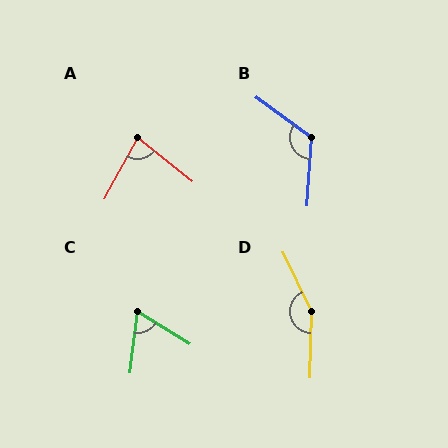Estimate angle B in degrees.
Approximately 122 degrees.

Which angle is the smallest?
C, at approximately 66 degrees.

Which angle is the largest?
D, at approximately 153 degrees.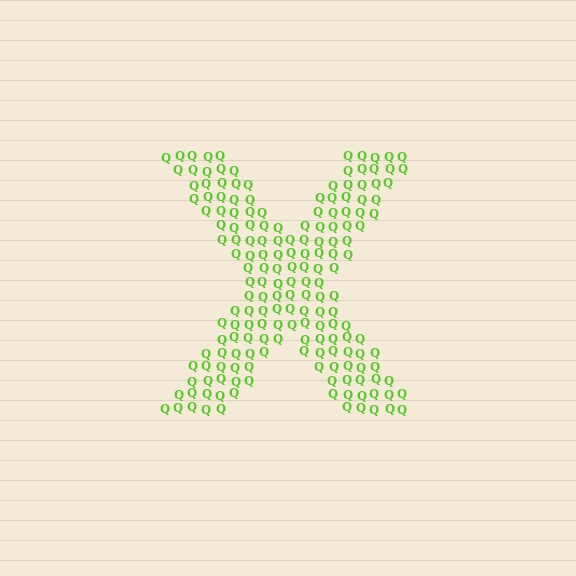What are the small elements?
The small elements are letter Q's.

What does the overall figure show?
The overall figure shows the letter X.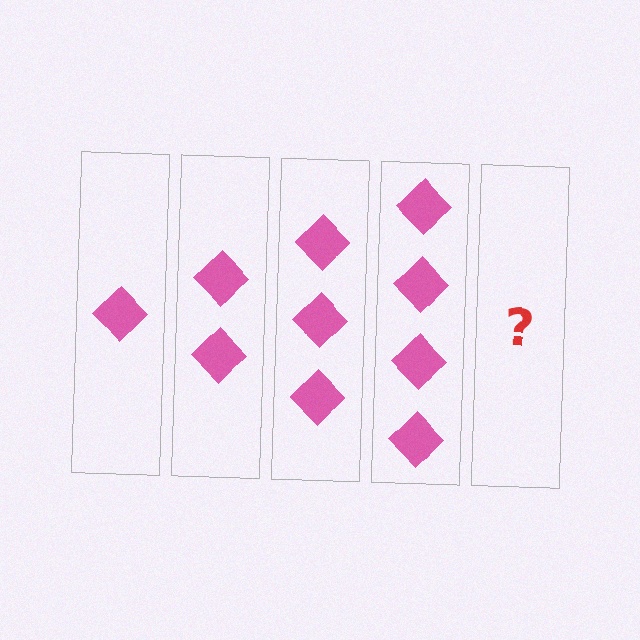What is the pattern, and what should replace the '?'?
The pattern is that each step adds one more diamond. The '?' should be 5 diamonds.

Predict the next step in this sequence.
The next step is 5 diamonds.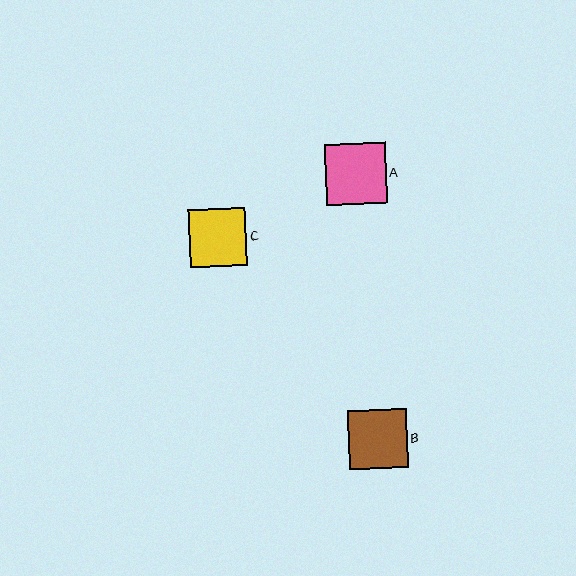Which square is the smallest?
Square C is the smallest with a size of approximately 58 pixels.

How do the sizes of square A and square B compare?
Square A and square B are approximately the same size.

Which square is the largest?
Square A is the largest with a size of approximately 61 pixels.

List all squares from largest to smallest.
From largest to smallest: A, B, C.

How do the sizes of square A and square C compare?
Square A and square C are approximately the same size.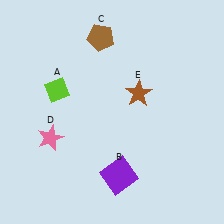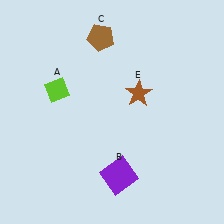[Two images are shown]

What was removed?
The pink star (D) was removed in Image 2.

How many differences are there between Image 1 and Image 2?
There is 1 difference between the two images.